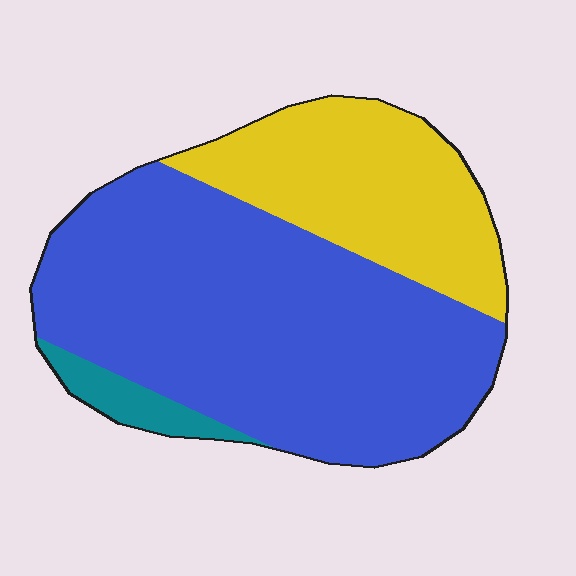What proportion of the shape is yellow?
Yellow takes up about one quarter (1/4) of the shape.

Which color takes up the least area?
Teal, at roughly 5%.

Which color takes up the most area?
Blue, at roughly 65%.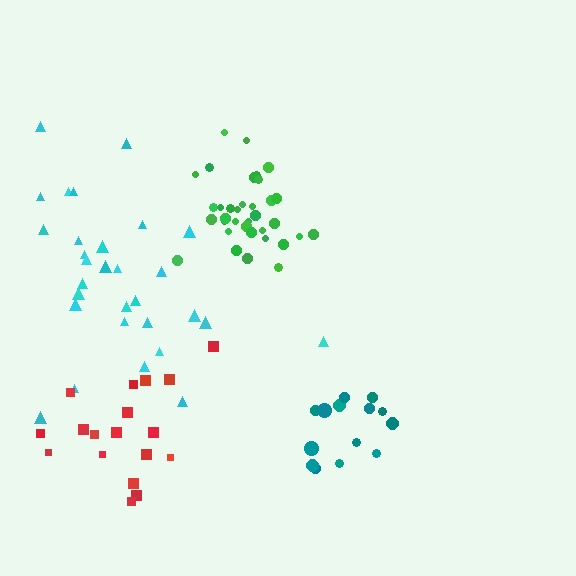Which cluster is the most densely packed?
Green.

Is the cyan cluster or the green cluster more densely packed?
Green.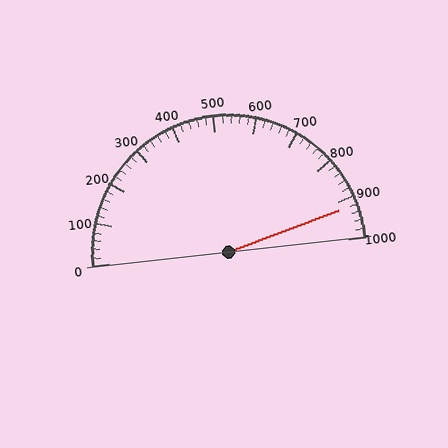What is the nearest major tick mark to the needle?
The nearest major tick mark is 900.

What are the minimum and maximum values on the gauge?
The gauge ranges from 0 to 1000.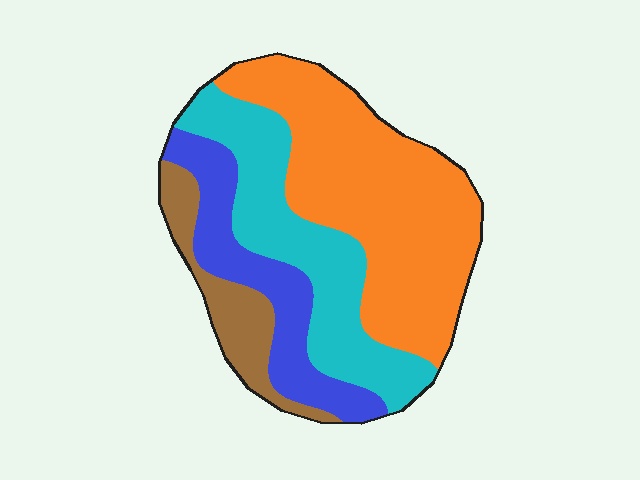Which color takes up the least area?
Brown, at roughly 10%.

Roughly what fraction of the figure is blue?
Blue takes up about one sixth (1/6) of the figure.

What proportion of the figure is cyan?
Cyan covers around 25% of the figure.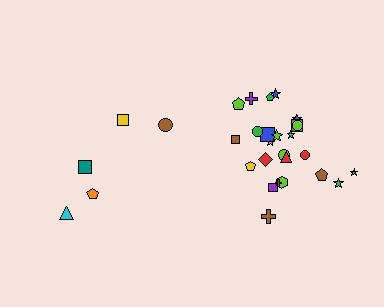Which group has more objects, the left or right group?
The right group.